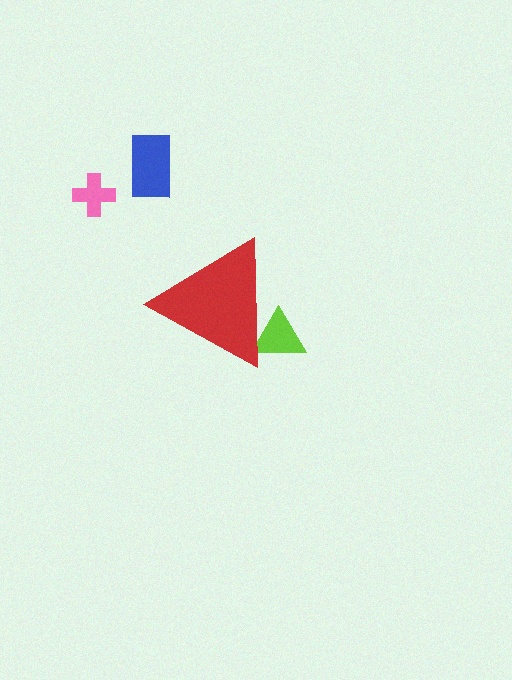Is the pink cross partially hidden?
No, the pink cross is fully visible.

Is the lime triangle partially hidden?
Yes, the lime triangle is partially hidden behind the red triangle.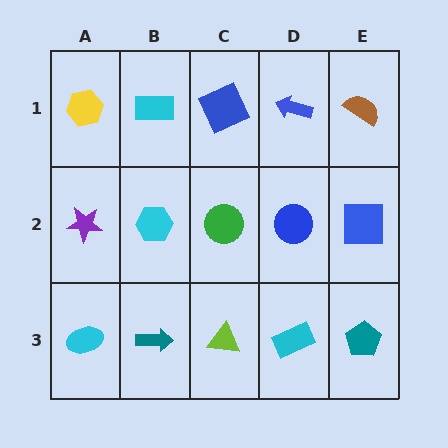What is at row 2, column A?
A purple star.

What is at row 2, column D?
A blue circle.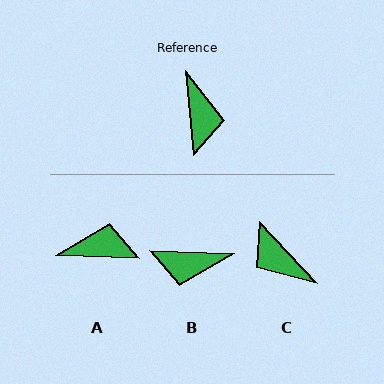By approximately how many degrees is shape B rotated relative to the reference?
Approximately 97 degrees clockwise.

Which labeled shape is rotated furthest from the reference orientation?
C, about 143 degrees away.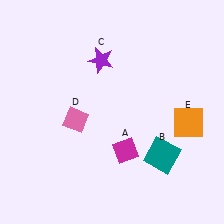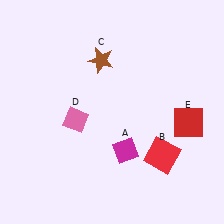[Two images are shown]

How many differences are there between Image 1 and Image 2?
There are 3 differences between the two images.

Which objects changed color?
B changed from teal to red. C changed from purple to brown. E changed from orange to red.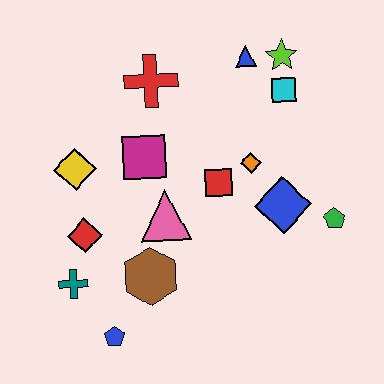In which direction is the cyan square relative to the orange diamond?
The cyan square is above the orange diamond.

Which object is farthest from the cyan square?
The blue pentagon is farthest from the cyan square.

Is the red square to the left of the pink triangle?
No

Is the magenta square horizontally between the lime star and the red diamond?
Yes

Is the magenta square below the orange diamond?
No